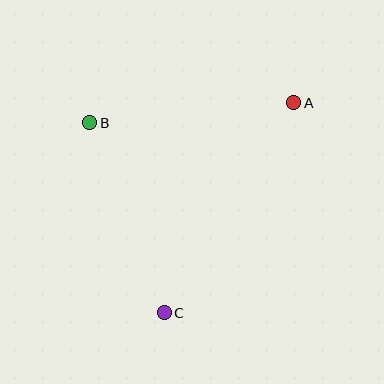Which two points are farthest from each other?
Points A and C are farthest from each other.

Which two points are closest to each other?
Points B and C are closest to each other.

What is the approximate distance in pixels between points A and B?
The distance between A and B is approximately 205 pixels.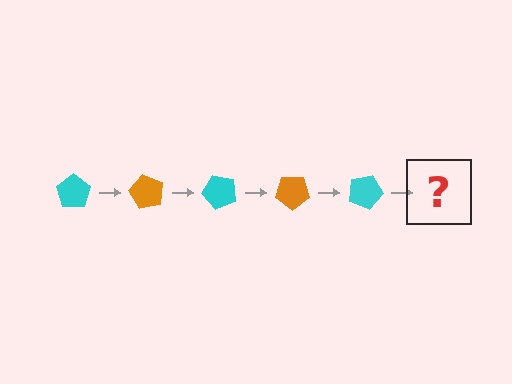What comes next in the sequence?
The next element should be an orange pentagon, rotated 300 degrees from the start.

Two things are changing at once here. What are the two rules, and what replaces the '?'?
The two rules are that it rotates 60 degrees each step and the color cycles through cyan and orange. The '?' should be an orange pentagon, rotated 300 degrees from the start.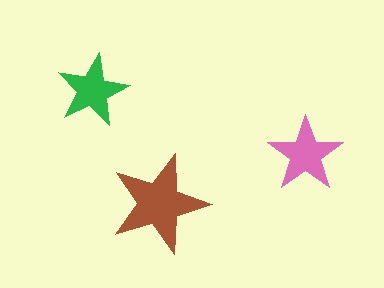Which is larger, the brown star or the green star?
The brown one.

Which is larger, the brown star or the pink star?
The brown one.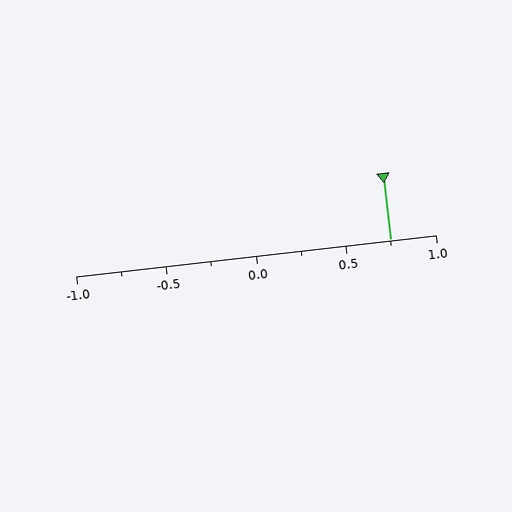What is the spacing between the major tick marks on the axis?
The major ticks are spaced 0.5 apart.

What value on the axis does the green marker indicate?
The marker indicates approximately 0.75.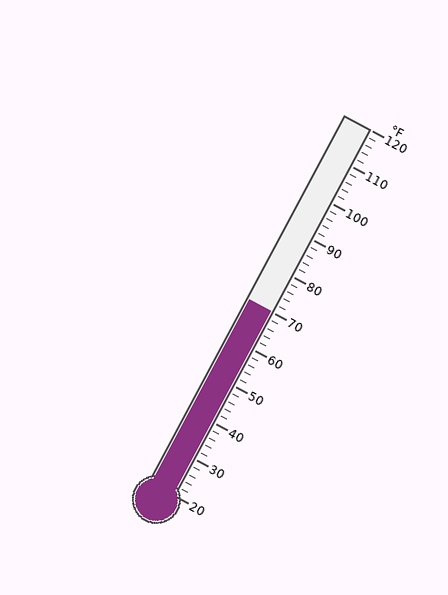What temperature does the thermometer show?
The thermometer shows approximately 70°F.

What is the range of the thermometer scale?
The thermometer scale ranges from 20°F to 120°F.